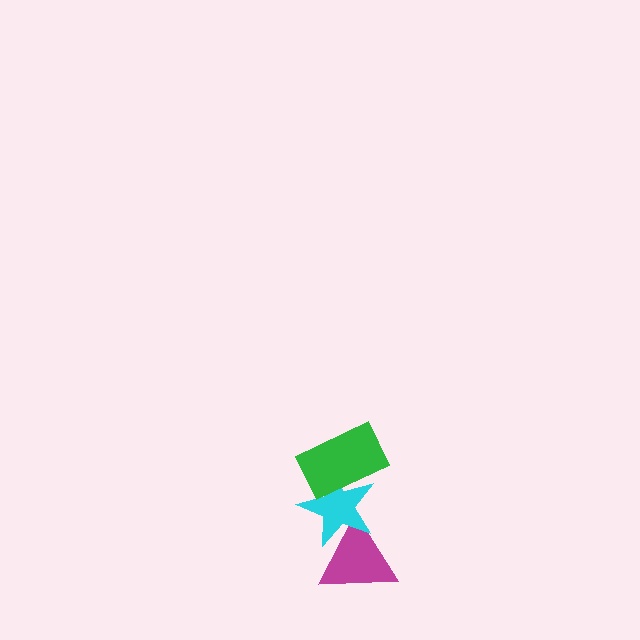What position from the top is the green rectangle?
The green rectangle is 1st from the top.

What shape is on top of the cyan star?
The green rectangle is on top of the cyan star.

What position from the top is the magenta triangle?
The magenta triangle is 3rd from the top.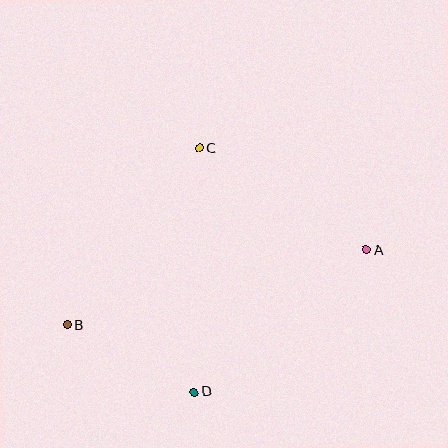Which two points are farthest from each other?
Points A and B are farthest from each other.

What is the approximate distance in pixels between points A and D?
The distance between A and D is approximately 223 pixels.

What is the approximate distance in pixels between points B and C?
The distance between B and C is approximately 221 pixels.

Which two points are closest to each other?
Points B and D are closest to each other.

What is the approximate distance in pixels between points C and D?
The distance between C and D is approximately 244 pixels.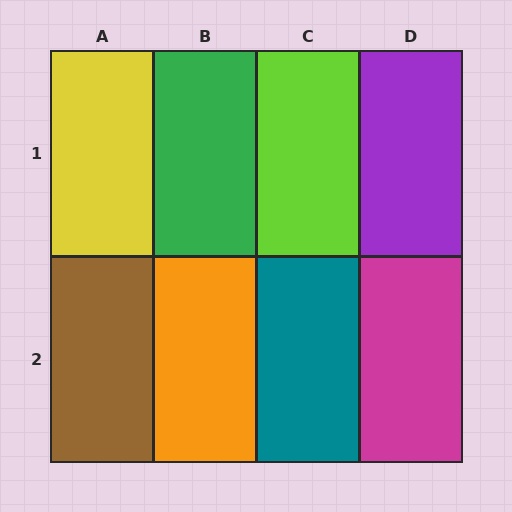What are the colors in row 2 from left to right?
Brown, orange, teal, magenta.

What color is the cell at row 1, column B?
Green.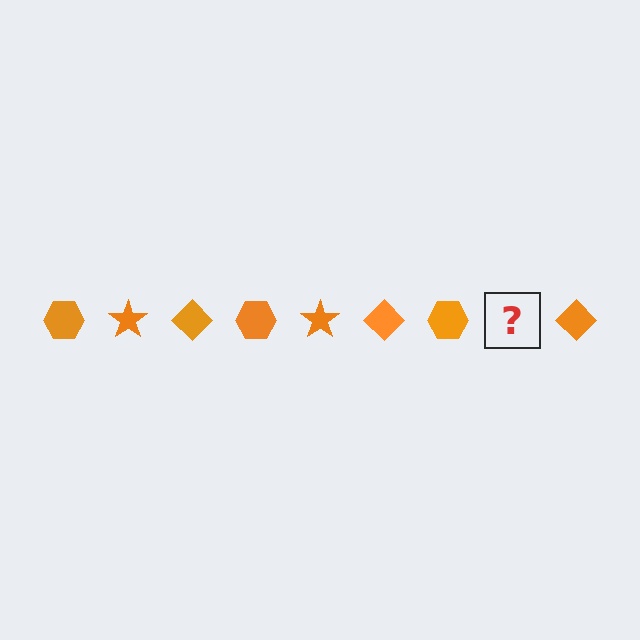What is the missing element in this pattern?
The missing element is an orange star.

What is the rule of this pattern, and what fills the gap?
The rule is that the pattern cycles through hexagon, star, diamond shapes in orange. The gap should be filled with an orange star.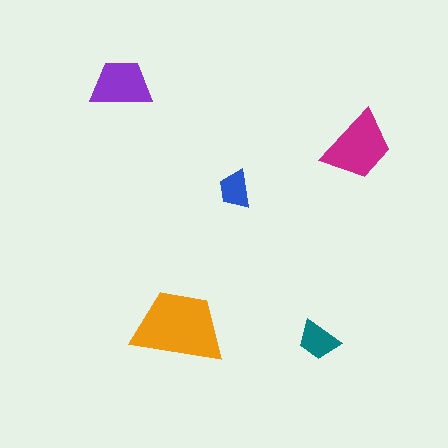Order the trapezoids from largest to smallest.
the orange one, the magenta one, the purple one, the teal one, the blue one.